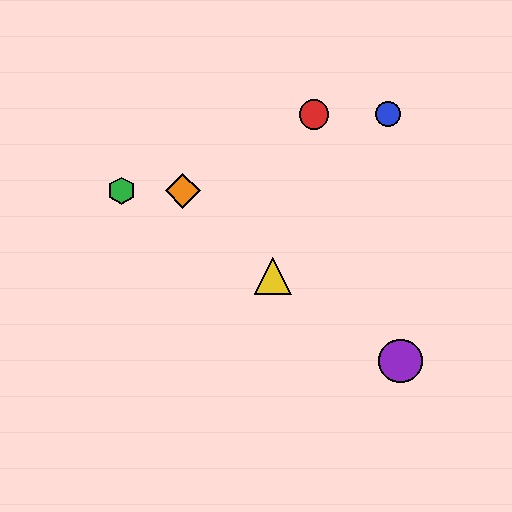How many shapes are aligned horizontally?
2 shapes (the green hexagon, the orange diamond) are aligned horizontally.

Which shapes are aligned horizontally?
The green hexagon, the orange diamond are aligned horizontally.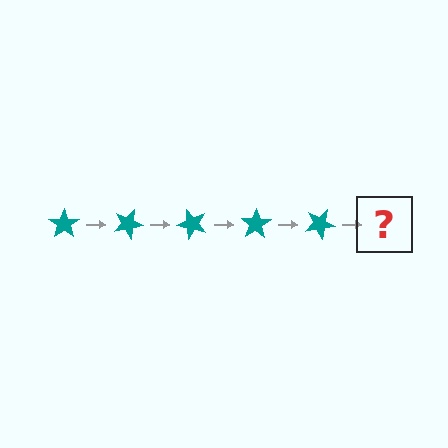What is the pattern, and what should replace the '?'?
The pattern is that the star rotates 25 degrees each step. The '?' should be a teal star rotated 125 degrees.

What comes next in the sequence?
The next element should be a teal star rotated 125 degrees.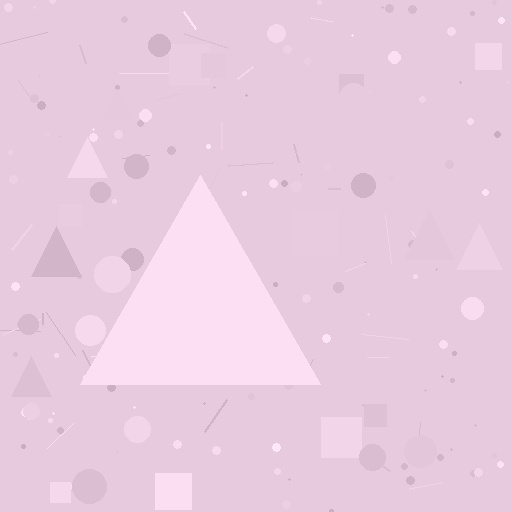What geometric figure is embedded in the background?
A triangle is embedded in the background.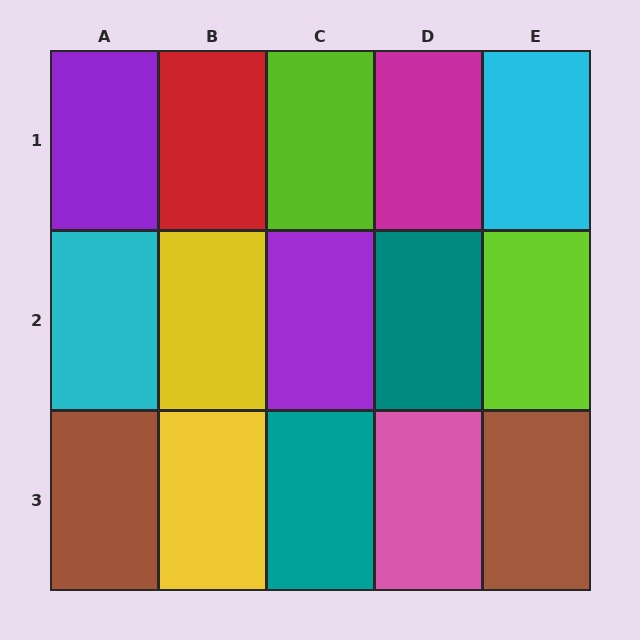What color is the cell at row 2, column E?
Lime.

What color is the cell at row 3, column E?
Brown.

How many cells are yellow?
2 cells are yellow.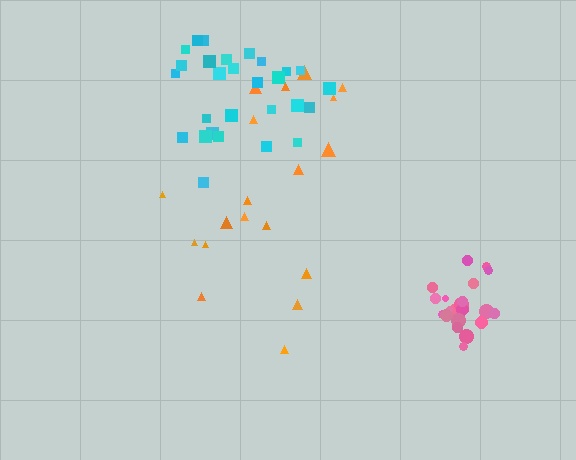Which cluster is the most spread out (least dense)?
Orange.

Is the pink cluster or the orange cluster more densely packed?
Pink.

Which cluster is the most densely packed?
Pink.